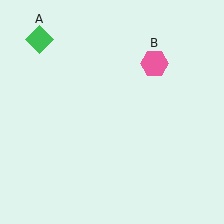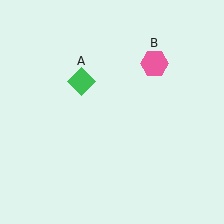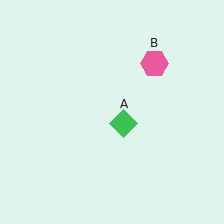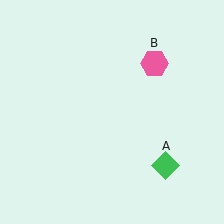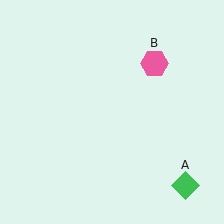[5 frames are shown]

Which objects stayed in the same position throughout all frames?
Pink hexagon (object B) remained stationary.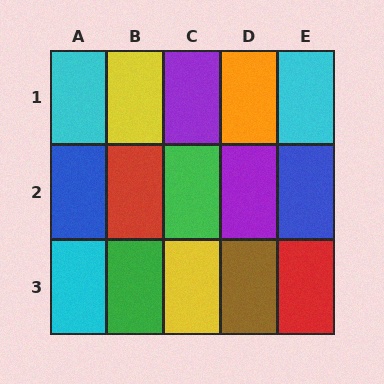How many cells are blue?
2 cells are blue.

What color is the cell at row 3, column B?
Green.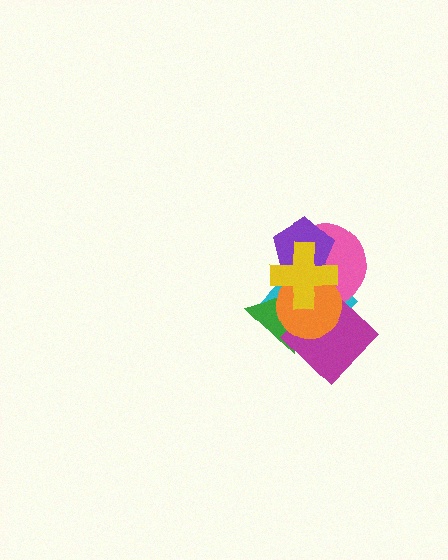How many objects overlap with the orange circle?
6 objects overlap with the orange circle.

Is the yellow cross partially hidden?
No, no other shape covers it.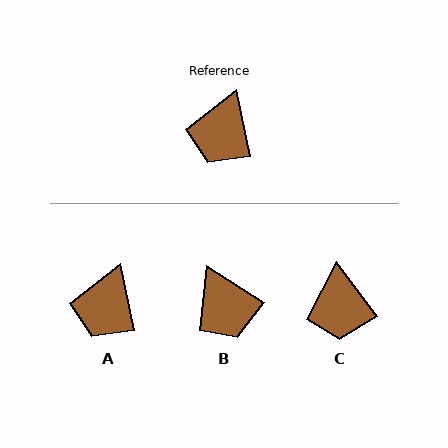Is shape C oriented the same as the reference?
No, it is off by about 25 degrees.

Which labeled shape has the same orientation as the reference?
A.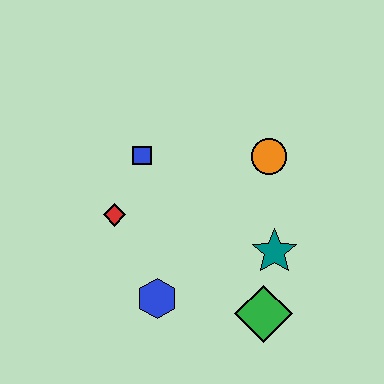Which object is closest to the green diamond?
The teal star is closest to the green diamond.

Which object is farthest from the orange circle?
The blue hexagon is farthest from the orange circle.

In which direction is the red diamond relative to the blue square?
The red diamond is below the blue square.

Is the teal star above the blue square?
No